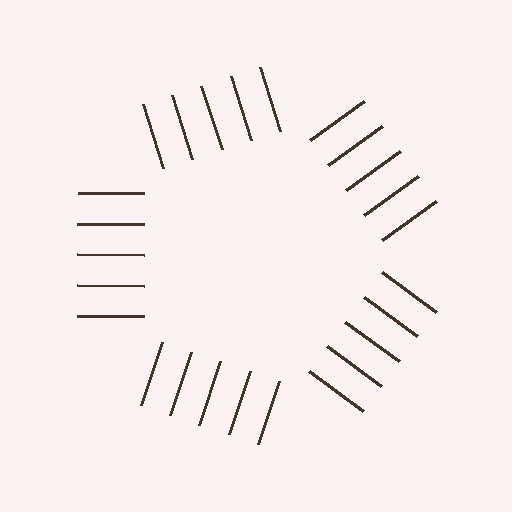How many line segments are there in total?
25 — 5 along each of the 5 edges.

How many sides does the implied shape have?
5 sides — the line-ends trace a pentagon.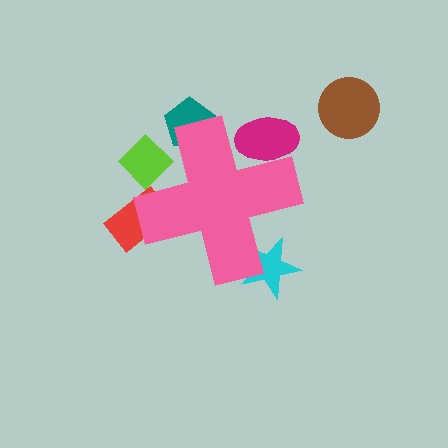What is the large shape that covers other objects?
A pink cross.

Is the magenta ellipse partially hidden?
Yes, the magenta ellipse is partially hidden behind the pink cross.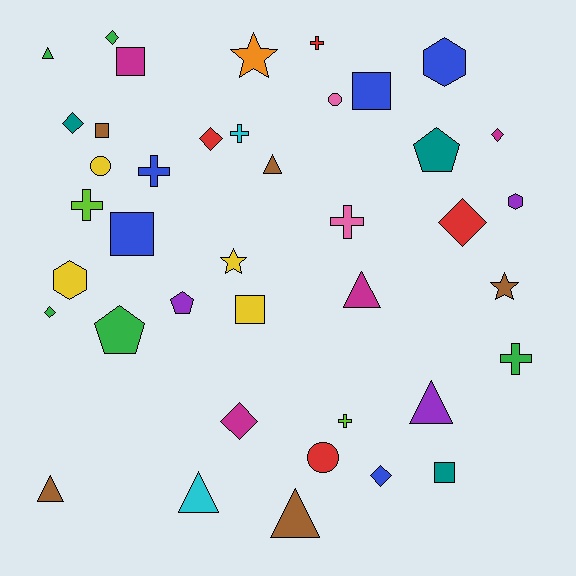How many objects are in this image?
There are 40 objects.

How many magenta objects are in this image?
There are 4 magenta objects.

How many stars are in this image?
There are 3 stars.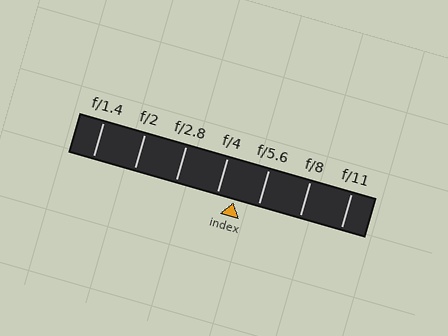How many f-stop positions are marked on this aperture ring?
There are 7 f-stop positions marked.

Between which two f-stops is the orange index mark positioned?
The index mark is between f/4 and f/5.6.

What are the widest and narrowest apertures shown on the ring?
The widest aperture shown is f/1.4 and the narrowest is f/11.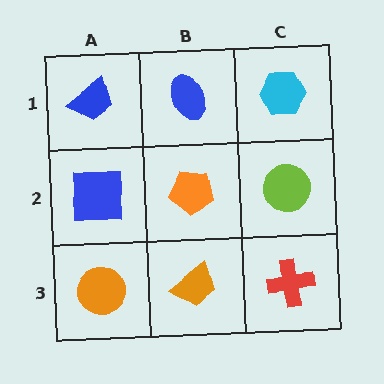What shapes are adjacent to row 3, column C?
A lime circle (row 2, column C), an orange trapezoid (row 3, column B).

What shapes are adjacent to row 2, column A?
A blue trapezoid (row 1, column A), an orange circle (row 3, column A), an orange pentagon (row 2, column B).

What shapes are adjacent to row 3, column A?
A blue square (row 2, column A), an orange trapezoid (row 3, column B).